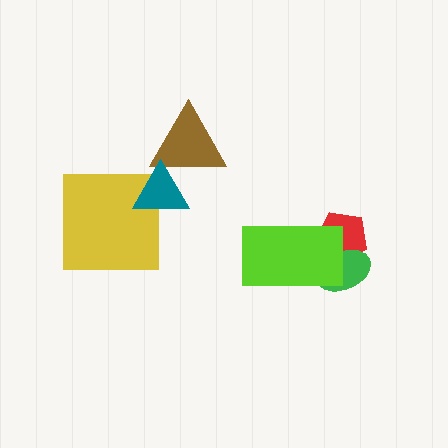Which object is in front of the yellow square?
The teal triangle is in front of the yellow square.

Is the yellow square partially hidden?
Yes, it is partially covered by another shape.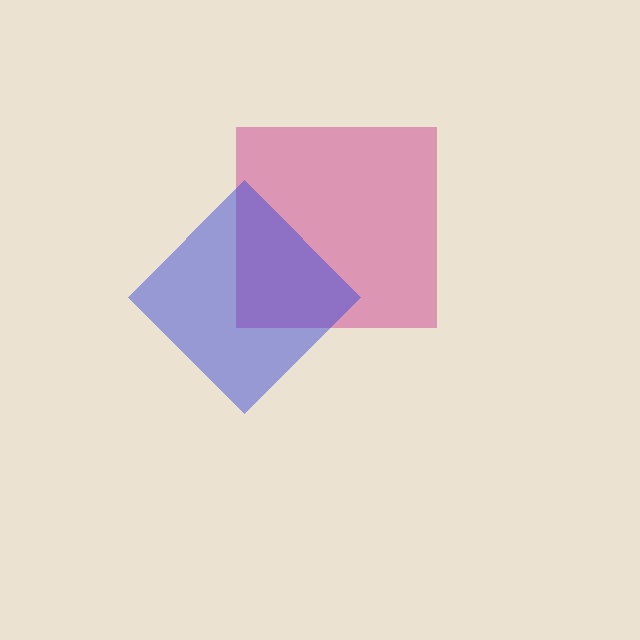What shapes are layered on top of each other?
The layered shapes are: a magenta square, a blue diamond.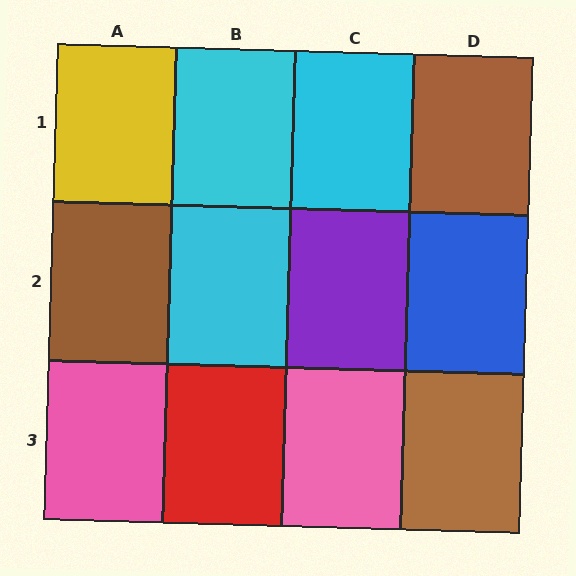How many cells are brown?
3 cells are brown.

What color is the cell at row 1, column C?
Cyan.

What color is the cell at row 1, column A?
Yellow.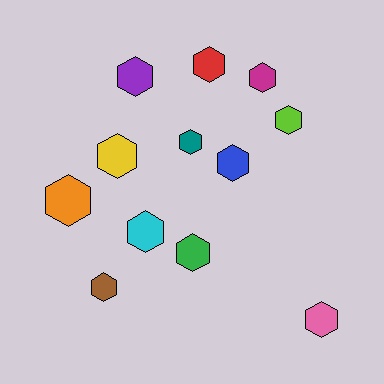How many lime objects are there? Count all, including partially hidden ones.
There is 1 lime object.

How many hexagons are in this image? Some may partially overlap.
There are 12 hexagons.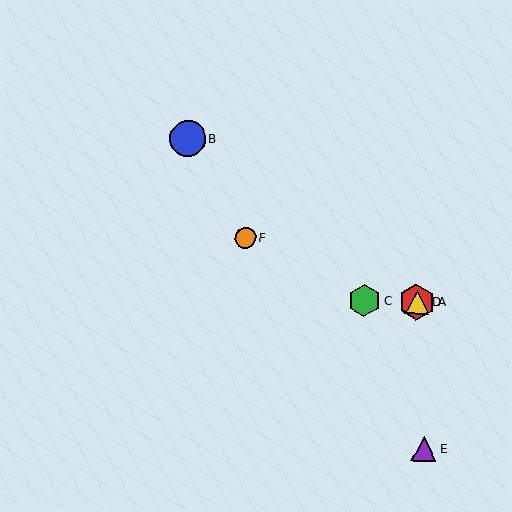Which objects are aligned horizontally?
Objects A, C, D are aligned horizontally.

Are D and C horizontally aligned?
Yes, both are at y≈302.